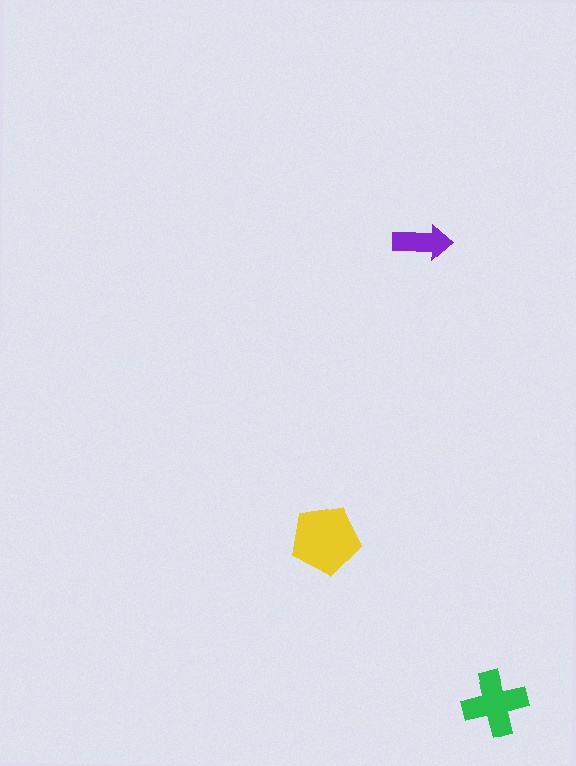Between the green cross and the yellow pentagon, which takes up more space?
The yellow pentagon.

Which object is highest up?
The purple arrow is topmost.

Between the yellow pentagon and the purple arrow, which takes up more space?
The yellow pentagon.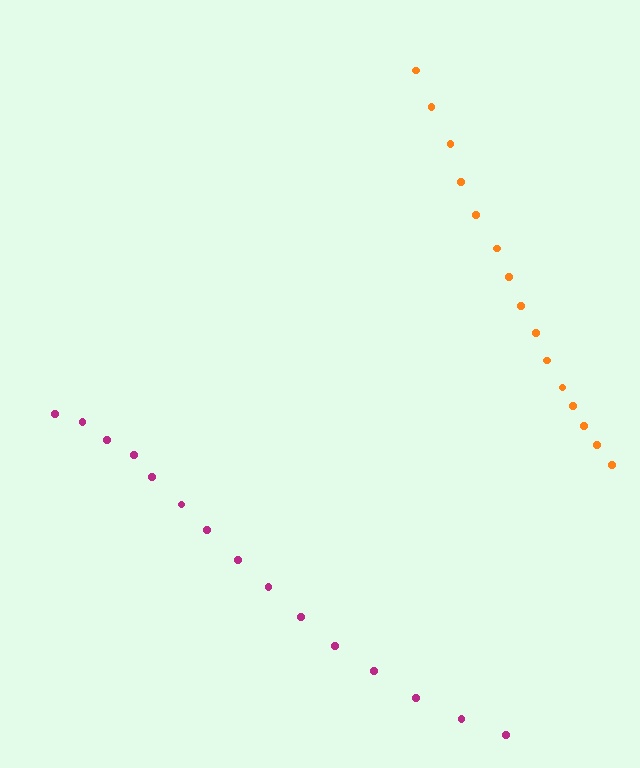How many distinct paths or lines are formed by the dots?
There are 2 distinct paths.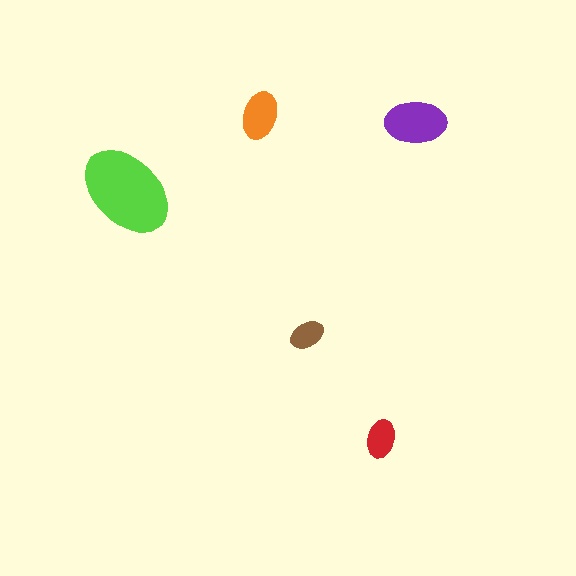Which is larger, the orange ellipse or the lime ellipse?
The lime one.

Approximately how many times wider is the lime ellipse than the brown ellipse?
About 2.5 times wider.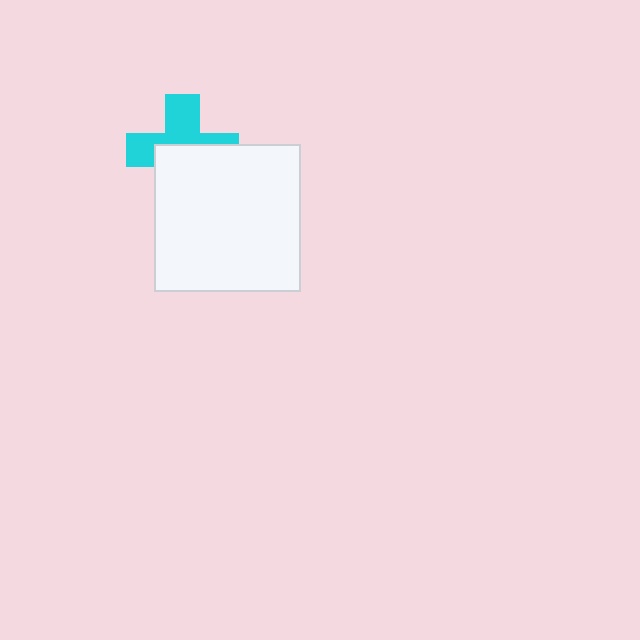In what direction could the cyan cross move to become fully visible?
The cyan cross could move up. That would shift it out from behind the white square entirely.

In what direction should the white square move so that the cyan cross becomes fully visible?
The white square should move down. That is the shortest direction to clear the overlap and leave the cyan cross fully visible.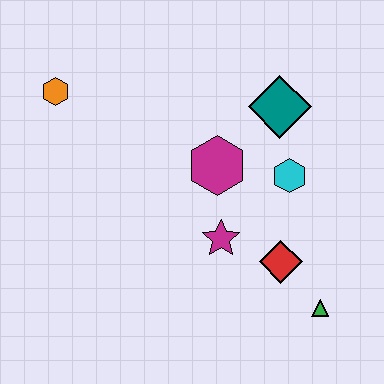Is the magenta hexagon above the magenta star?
Yes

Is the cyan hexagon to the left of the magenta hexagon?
No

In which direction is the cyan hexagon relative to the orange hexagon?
The cyan hexagon is to the right of the orange hexagon.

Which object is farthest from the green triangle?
The orange hexagon is farthest from the green triangle.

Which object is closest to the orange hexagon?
The magenta hexagon is closest to the orange hexagon.